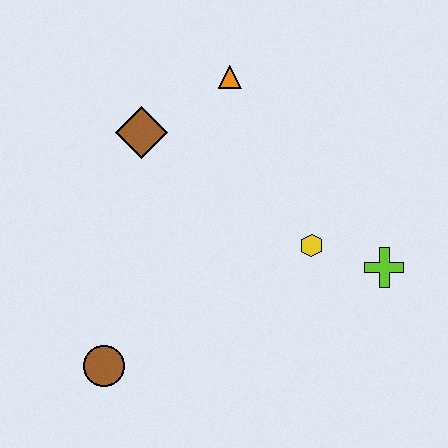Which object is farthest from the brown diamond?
The lime cross is farthest from the brown diamond.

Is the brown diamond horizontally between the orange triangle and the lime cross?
No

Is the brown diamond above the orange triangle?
No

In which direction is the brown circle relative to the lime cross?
The brown circle is to the left of the lime cross.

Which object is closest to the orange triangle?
The brown diamond is closest to the orange triangle.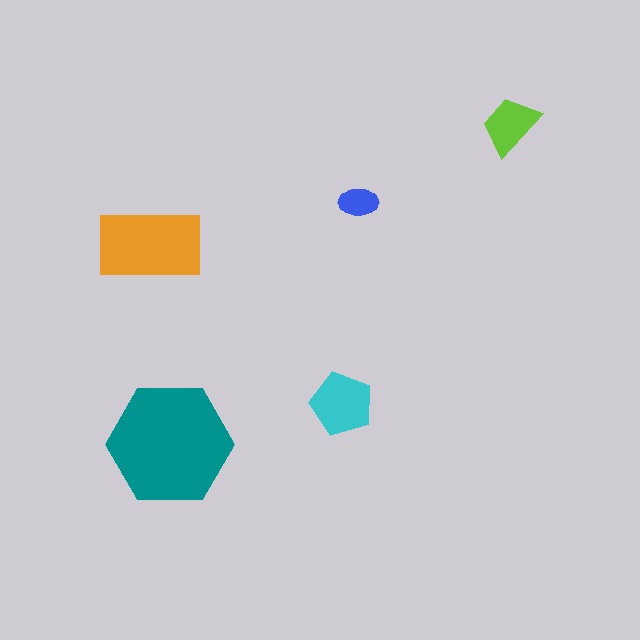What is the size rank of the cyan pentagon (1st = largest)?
3rd.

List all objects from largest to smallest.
The teal hexagon, the orange rectangle, the cyan pentagon, the lime trapezoid, the blue ellipse.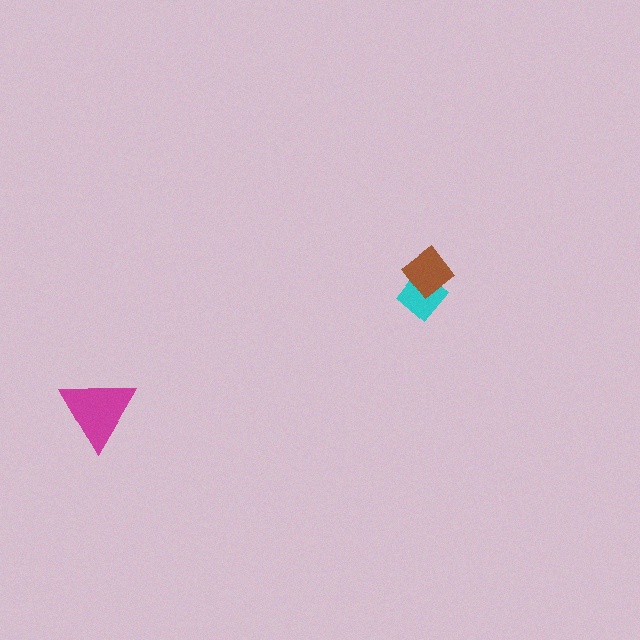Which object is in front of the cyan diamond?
The brown diamond is in front of the cyan diamond.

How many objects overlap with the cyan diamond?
1 object overlaps with the cyan diamond.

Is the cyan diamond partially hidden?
Yes, it is partially covered by another shape.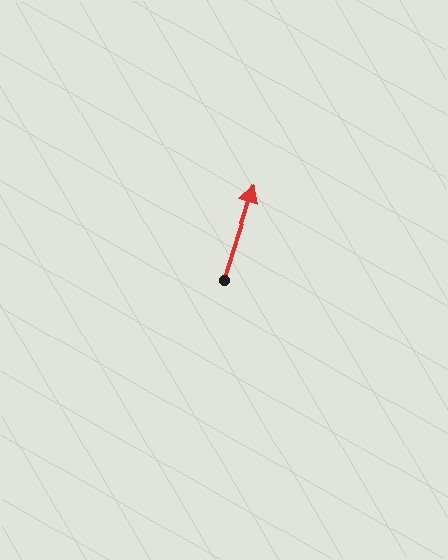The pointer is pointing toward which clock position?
Roughly 1 o'clock.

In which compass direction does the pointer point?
North.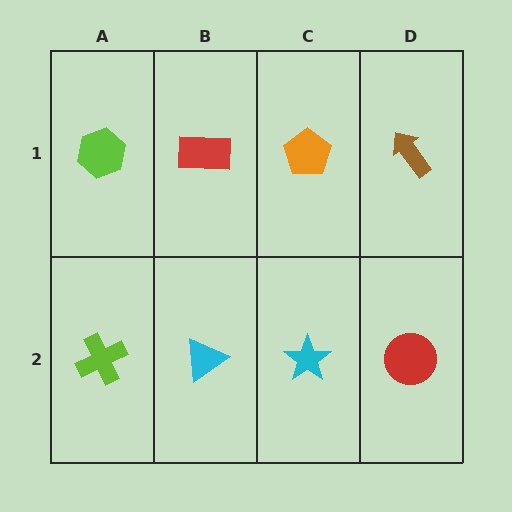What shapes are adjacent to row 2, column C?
An orange pentagon (row 1, column C), a cyan triangle (row 2, column B), a red circle (row 2, column D).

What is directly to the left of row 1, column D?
An orange pentagon.